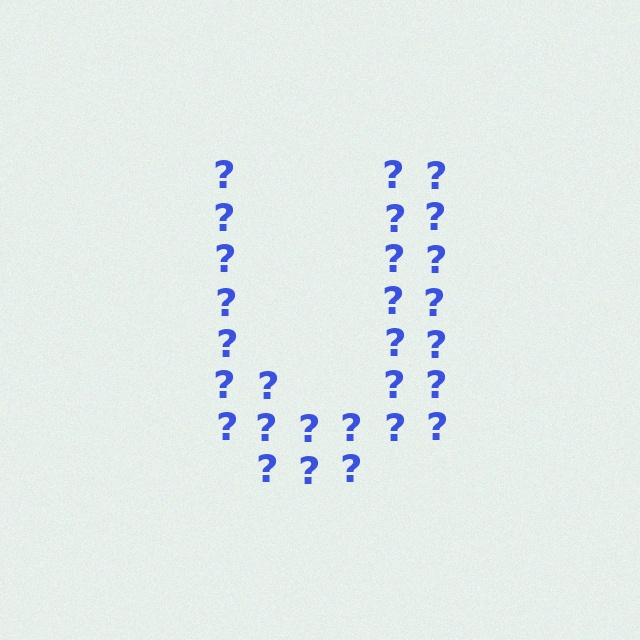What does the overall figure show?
The overall figure shows the letter U.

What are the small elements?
The small elements are question marks.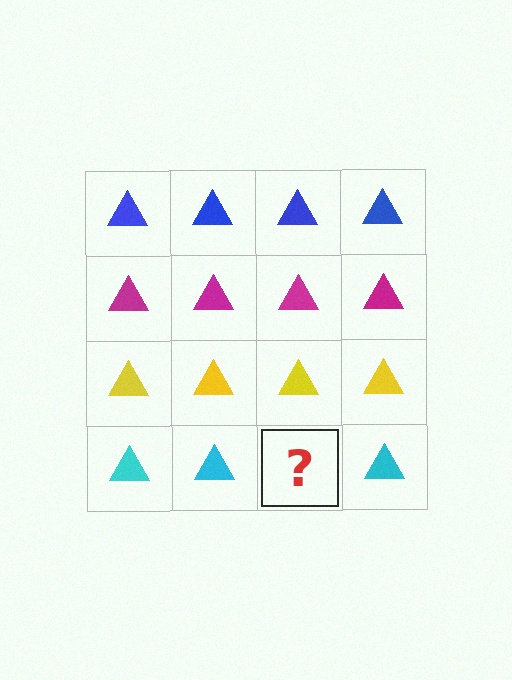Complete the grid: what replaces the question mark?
The question mark should be replaced with a cyan triangle.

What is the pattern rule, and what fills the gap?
The rule is that each row has a consistent color. The gap should be filled with a cyan triangle.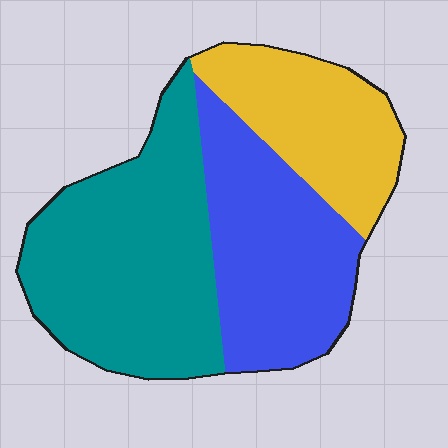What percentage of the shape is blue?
Blue covers around 30% of the shape.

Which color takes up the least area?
Yellow, at roughly 25%.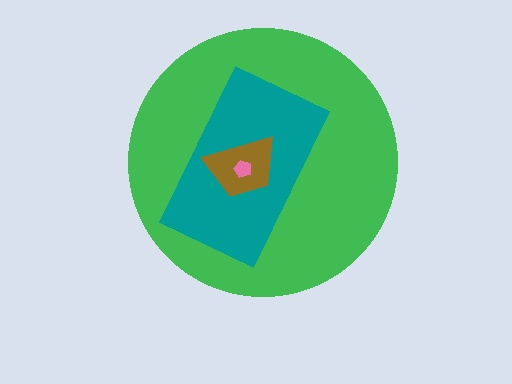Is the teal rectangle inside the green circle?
Yes.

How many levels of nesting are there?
4.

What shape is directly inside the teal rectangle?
The brown trapezoid.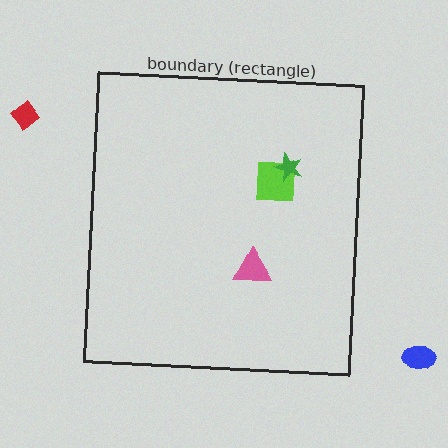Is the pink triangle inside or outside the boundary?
Inside.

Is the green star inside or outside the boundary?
Inside.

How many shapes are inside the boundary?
3 inside, 2 outside.